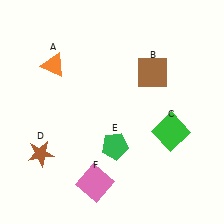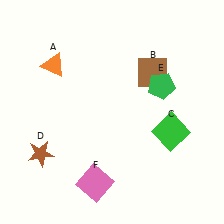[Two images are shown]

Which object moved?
The green pentagon (E) moved up.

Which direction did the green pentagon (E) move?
The green pentagon (E) moved up.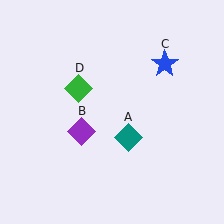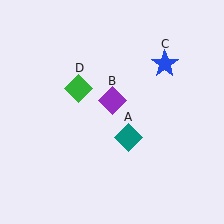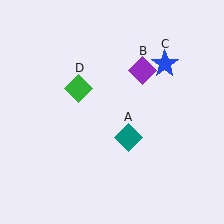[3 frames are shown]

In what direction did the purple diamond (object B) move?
The purple diamond (object B) moved up and to the right.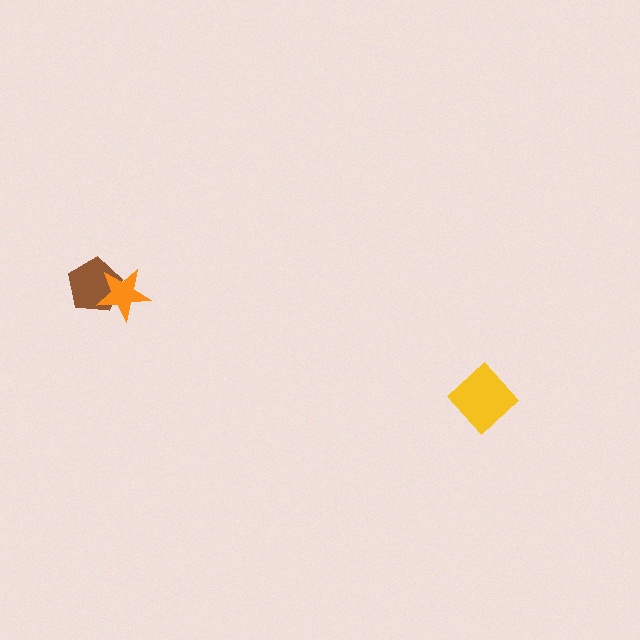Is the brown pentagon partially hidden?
Yes, it is partially covered by another shape.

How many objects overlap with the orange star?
1 object overlaps with the orange star.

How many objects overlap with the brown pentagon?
1 object overlaps with the brown pentagon.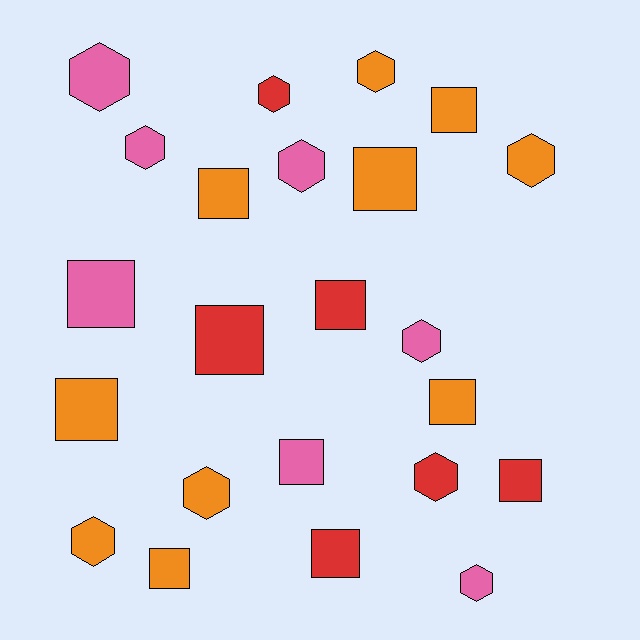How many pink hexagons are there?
There are 5 pink hexagons.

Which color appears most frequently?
Orange, with 10 objects.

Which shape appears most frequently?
Square, with 12 objects.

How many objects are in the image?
There are 23 objects.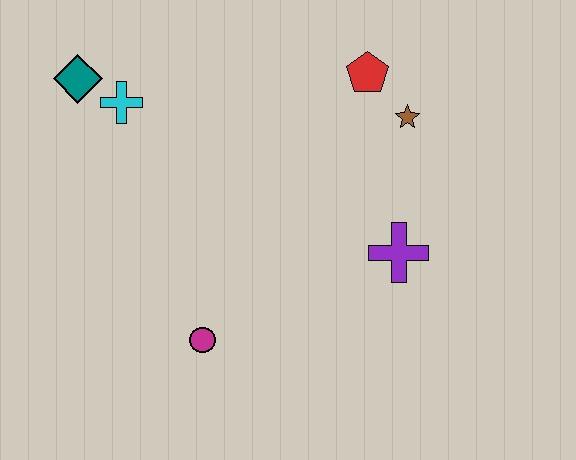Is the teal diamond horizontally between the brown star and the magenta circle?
No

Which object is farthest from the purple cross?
The teal diamond is farthest from the purple cross.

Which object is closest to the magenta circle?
The purple cross is closest to the magenta circle.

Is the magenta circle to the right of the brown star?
No